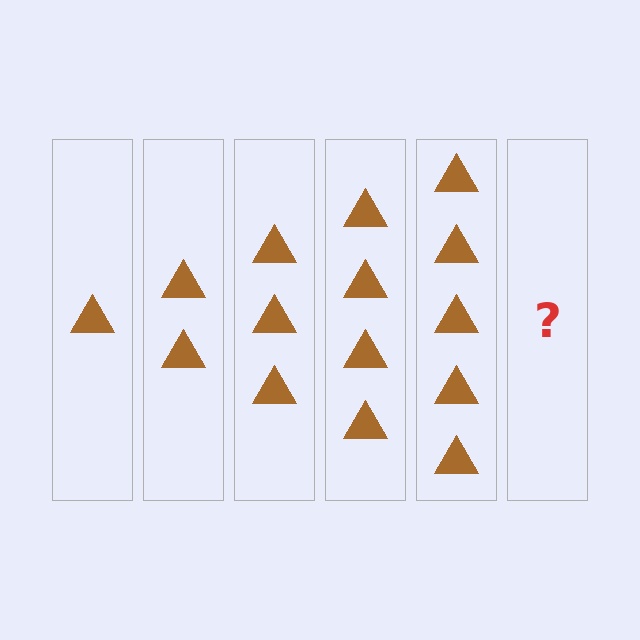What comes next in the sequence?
The next element should be 6 triangles.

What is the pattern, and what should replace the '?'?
The pattern is that each step adds one more triangle. The '?' should be 6 triangles.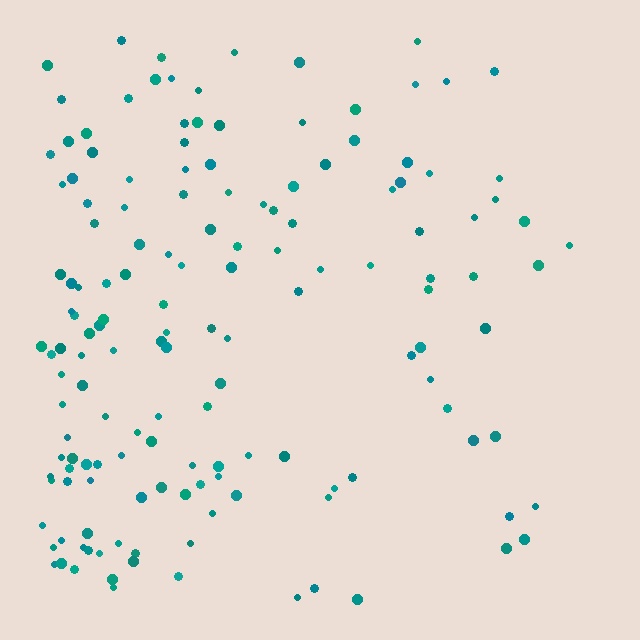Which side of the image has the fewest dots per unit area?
The right.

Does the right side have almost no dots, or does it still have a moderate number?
Still a moderate number, just noticeably fewer than the left.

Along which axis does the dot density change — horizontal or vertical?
Horizontal.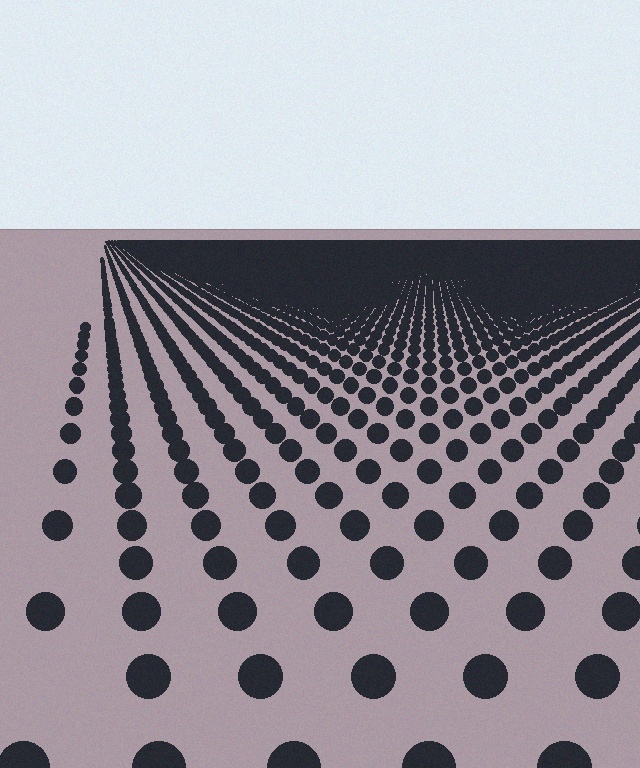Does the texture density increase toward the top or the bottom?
Density increases toward the top.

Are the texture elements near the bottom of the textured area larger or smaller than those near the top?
Larger. Near the bottom, elements are closer to the viewer and appear at a bigger on-screen size.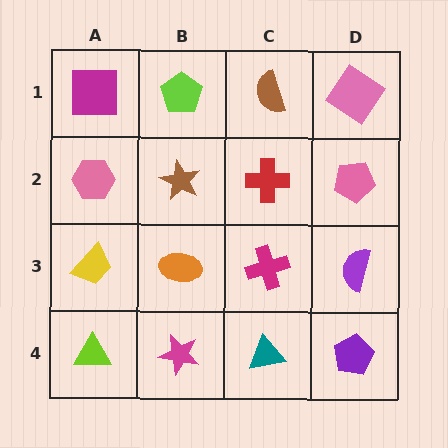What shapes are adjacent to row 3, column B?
A brown star (row 2, column B), a magenta star (row 4, column B), a yellow trapezoid (row 3, column A), a magenta cross (row 3, column C).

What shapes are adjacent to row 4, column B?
An orange ellipse (row 3, column B), a lime triangle (row 4, column A), a teal triangle (row 4, column C).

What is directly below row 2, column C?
A magenta cross.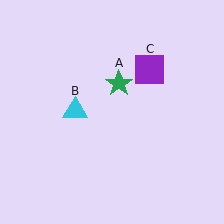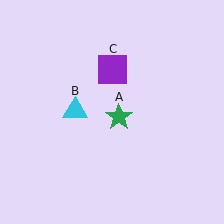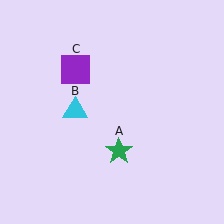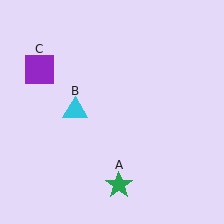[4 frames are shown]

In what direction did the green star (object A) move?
The green star (object A) moved down.